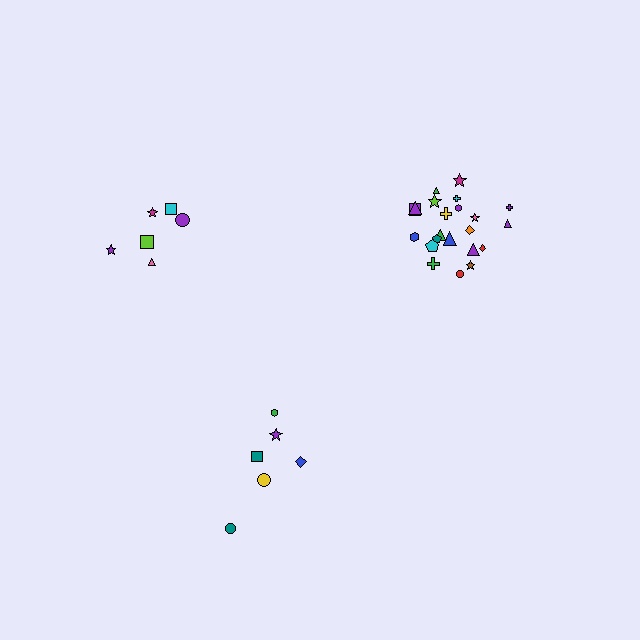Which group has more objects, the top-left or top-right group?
The top-right group.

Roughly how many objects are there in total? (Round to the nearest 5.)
Roughly 35 objects in total.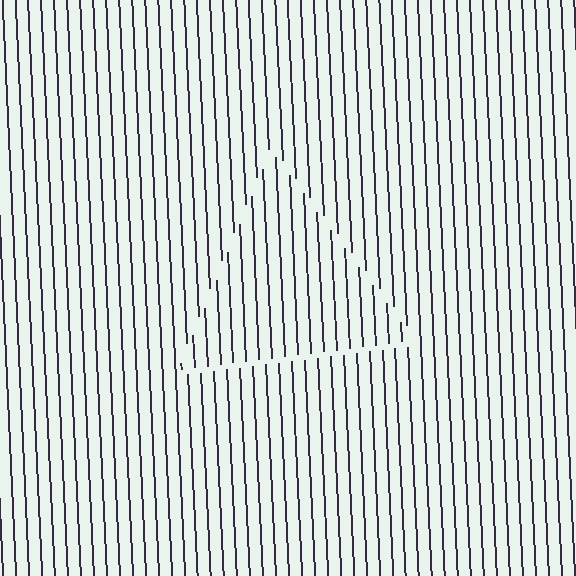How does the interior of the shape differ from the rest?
The interior of the shape contains the same grating, shifted by half a period — the contour is defined by the phase discontinuity where line-ends from the inner and outer gratings abut.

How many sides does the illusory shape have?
3 sides — the line-ends trace a triangle.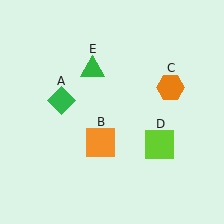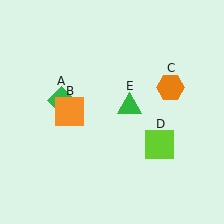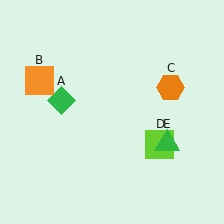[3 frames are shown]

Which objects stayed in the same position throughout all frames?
Green diamond (object A) and orange hexagon (object C) and lime square (object D) remained stationary.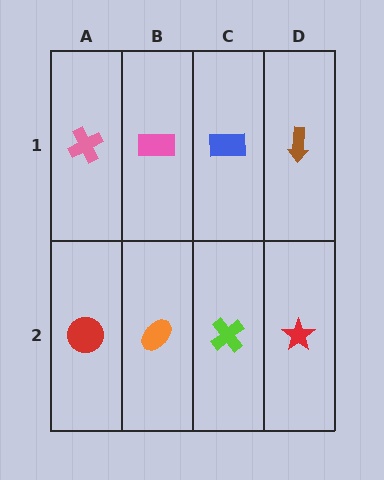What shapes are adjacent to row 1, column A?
A red circle (row 2, column A), a pink rectangle (row 1, column B).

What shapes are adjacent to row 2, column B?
A pink rectangle (row 1, column B), a red circle (row 2, column A), a lime cross (row 2, column C).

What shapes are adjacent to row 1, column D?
A red star (row 2, column D), a blue rectangle (row 1, column C).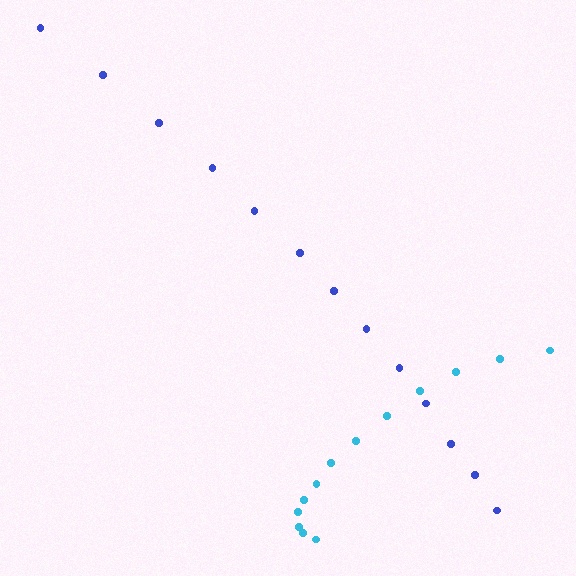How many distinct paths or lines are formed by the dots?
There are 2 distinct paths.